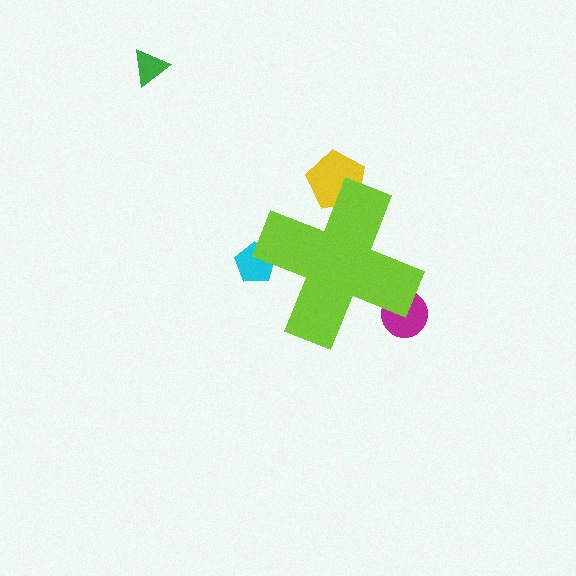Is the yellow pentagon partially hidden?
Yes, the yellow pentagon is partially hidden behind the lime cross.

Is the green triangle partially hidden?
No, the green triangle is fully visible.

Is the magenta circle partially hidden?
Yes, the magenta circle is partially hidden behind the lime cross.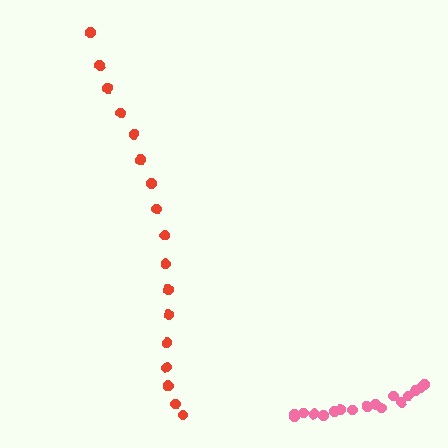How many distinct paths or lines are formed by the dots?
There are 2 distinct paths.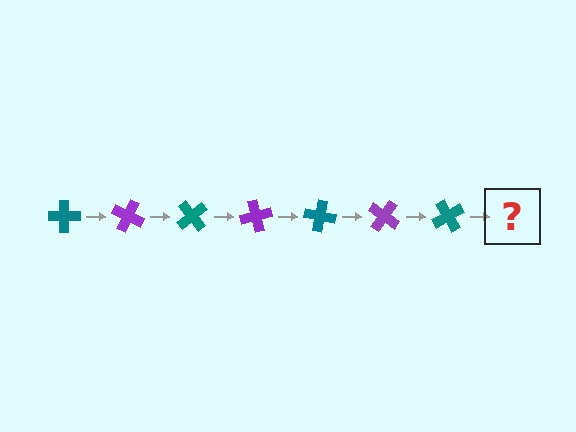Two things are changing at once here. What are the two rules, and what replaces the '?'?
The two rules are that it rotates 25 degrees each step and the color cycles through teal and purple. The '?' should be a purple cross, rotated 175 degrees from the start.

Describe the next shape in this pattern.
It should be a purple cross, rotated 175 degrees from the start.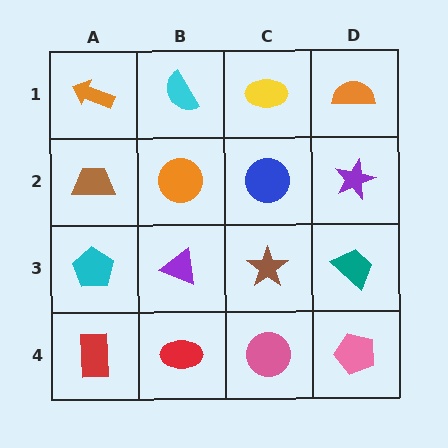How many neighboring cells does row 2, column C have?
4.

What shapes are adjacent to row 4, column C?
A brown star (row 3, column C), a red ellipse (row 4, column B), a pink pentagon (row 4, column D).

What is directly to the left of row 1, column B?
An orange arrow.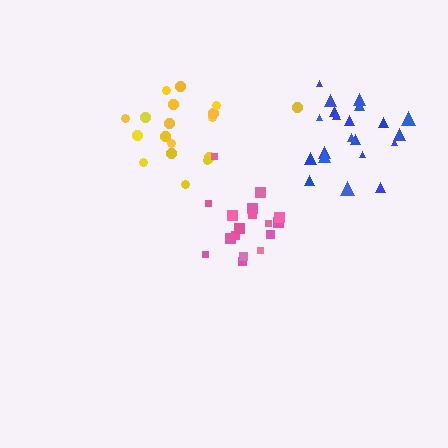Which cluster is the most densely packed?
Pink.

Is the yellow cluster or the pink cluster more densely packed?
Pink.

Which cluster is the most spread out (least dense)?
Yellow.